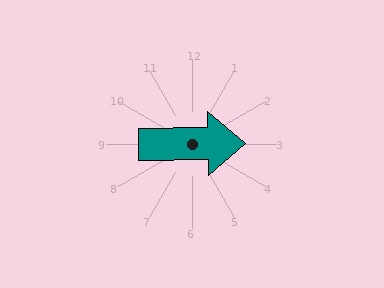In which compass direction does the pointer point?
East.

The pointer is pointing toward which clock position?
Roughly 3 o'clock.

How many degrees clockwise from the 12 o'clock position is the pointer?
Approximately 89 degrees.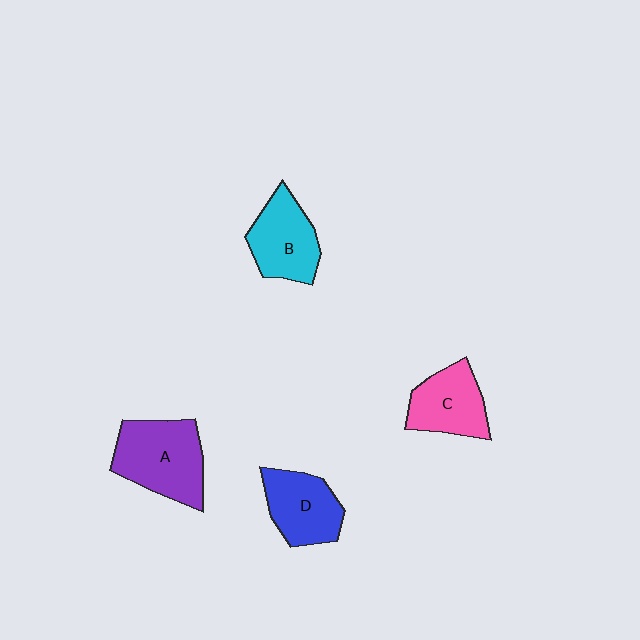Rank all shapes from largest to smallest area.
From largest to smallest: A (purple), B (cyan), D (blue), C (pink).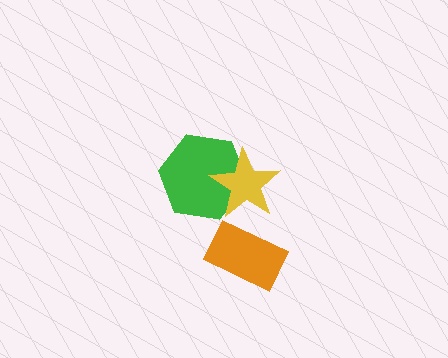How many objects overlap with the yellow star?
1 object overlaps with the yellow star.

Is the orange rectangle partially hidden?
No, no other shape covers it.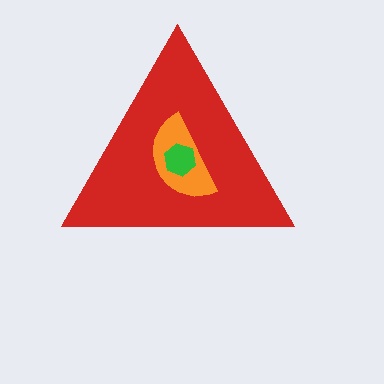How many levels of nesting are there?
3.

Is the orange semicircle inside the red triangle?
Yes.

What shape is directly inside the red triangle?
The orange semicircle.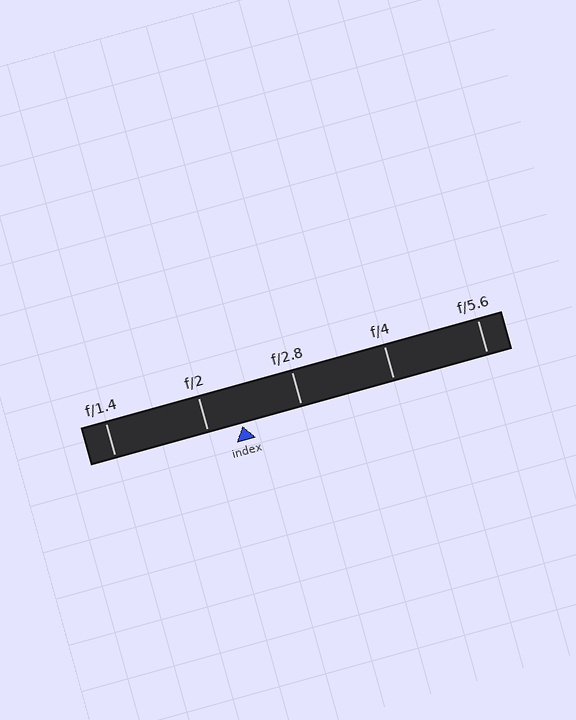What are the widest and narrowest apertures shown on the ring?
The widest aperture shown is f/1.4 and the narrowest is f/5.6.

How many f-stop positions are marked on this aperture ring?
There are 5 f-stop positions marked.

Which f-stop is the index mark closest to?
The index mark is closest to f/2.